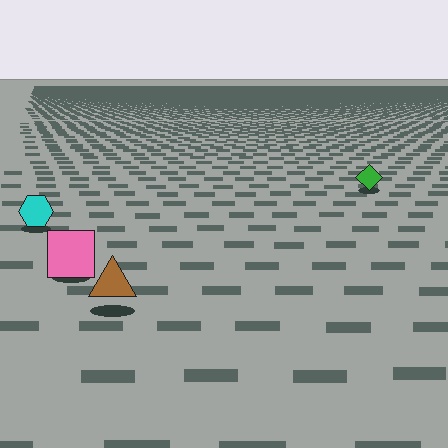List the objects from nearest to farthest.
From nearest to farthest: the brown triangle, the pink square, the cyan hexagon, the green diamond.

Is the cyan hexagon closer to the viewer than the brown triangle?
No. The brown triangle is closer — you can tell from the texture gradient: the ground texture is coarser near it.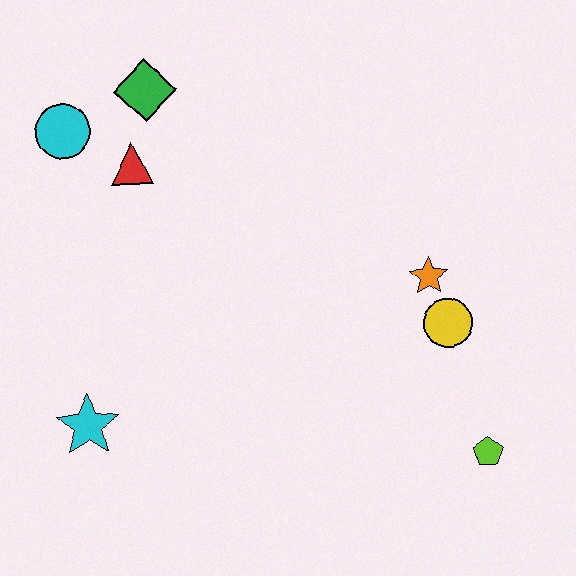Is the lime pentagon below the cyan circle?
Yes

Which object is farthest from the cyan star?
The lime pentagon is farthest from the cyan star.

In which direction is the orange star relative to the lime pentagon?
The orange star is above the lime pentagon.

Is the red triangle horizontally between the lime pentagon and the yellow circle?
No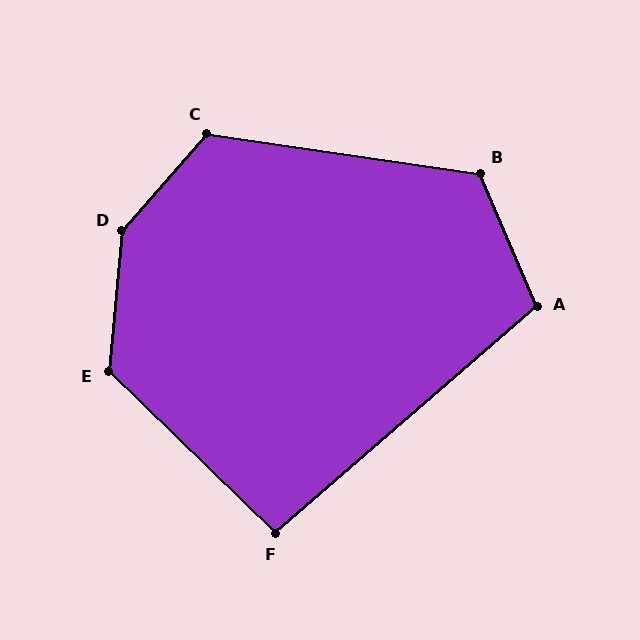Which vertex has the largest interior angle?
D, at approximately 144 degrees.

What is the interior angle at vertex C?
Approximately 123 degrees (obtuse).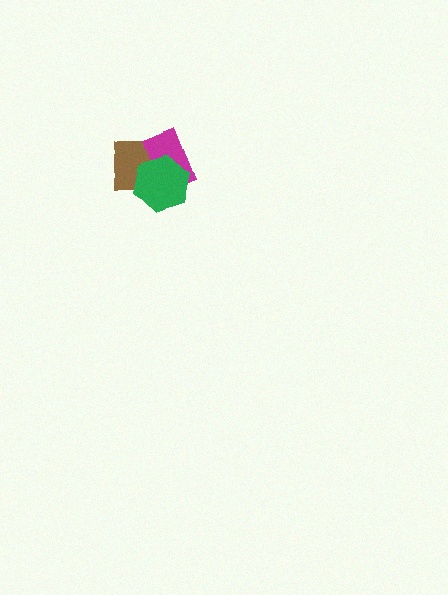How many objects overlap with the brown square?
2 objects overlap with the brown square.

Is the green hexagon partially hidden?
No, no other shape covers it.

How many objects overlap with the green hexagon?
2 objects overlap with the green hexagon.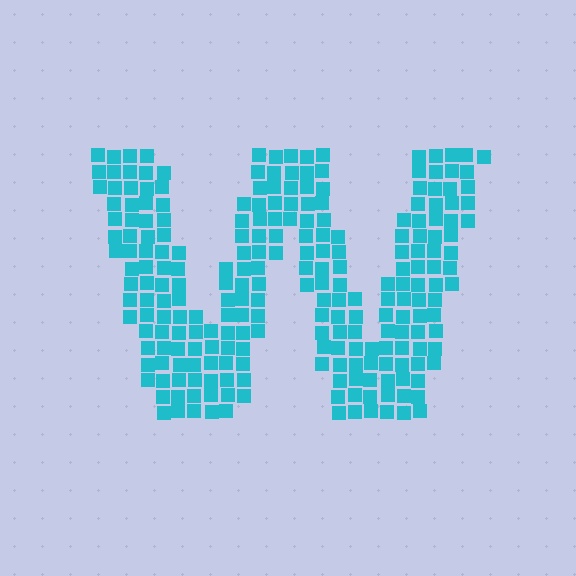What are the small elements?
The small elements are squares.